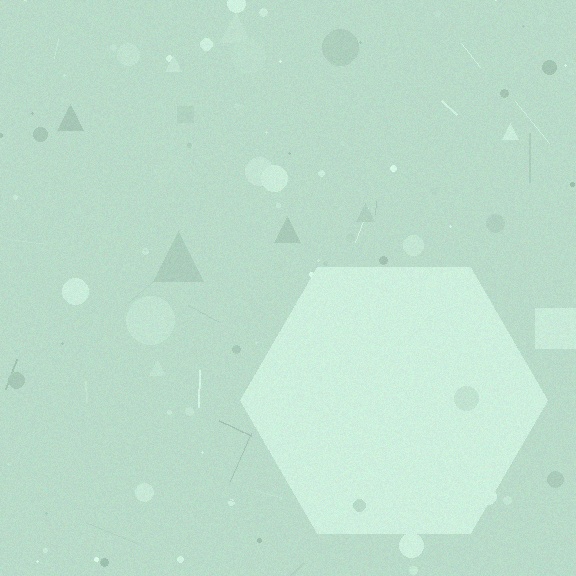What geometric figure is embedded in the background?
A hexagon is embedded in the background.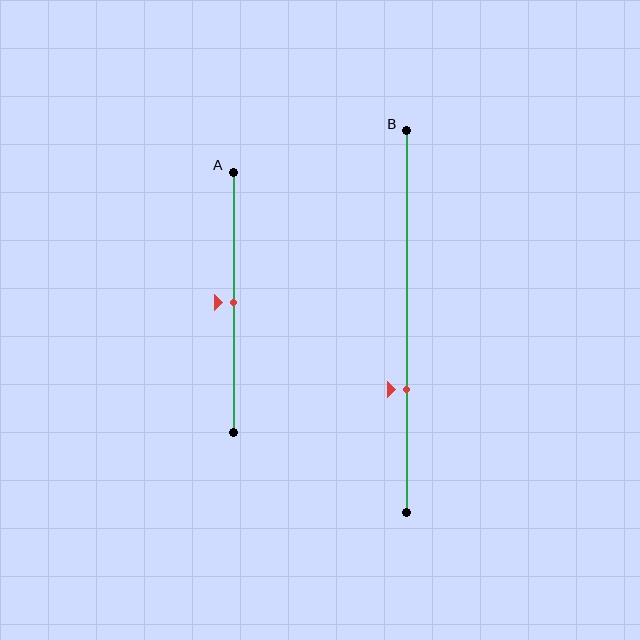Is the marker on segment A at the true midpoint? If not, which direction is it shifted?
Yes, the marker on segment A is at the true midpoint.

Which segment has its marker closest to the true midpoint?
Segment A has its marker closest to the true midpoint.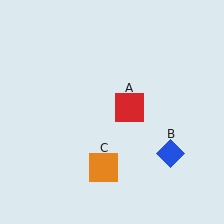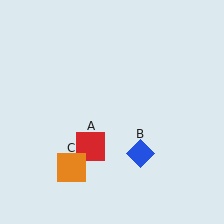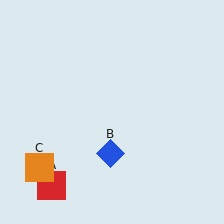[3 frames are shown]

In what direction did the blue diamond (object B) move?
The blue diamond (object B) moved left.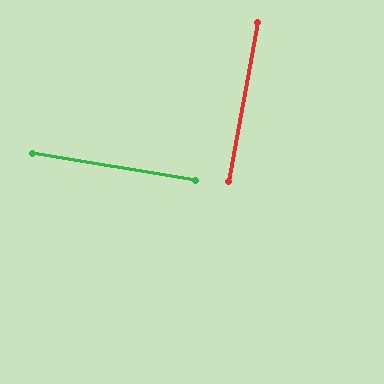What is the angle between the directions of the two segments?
Approximately 89 degrees.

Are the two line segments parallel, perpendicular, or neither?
Perpendicular — they meet at approximately 89°.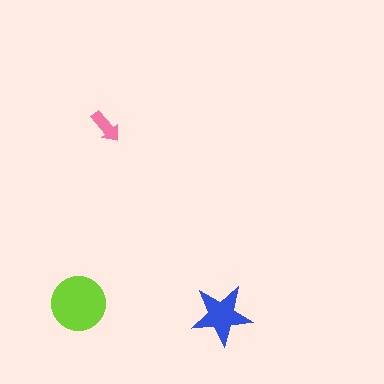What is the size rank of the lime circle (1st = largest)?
1st.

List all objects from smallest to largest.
The pink arrow, the blue star, the lime circle.